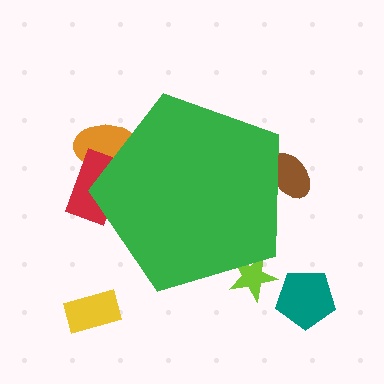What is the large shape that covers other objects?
A green pentagon.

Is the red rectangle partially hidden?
Yes, the red rectangle is partially hidden behind the green pentagon.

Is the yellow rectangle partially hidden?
No, the yellow rectangle is fully visible.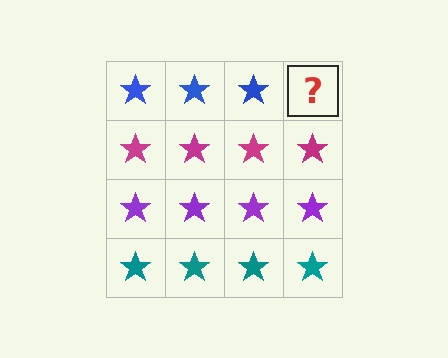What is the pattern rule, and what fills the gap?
The rule is that each row has a consistent color. The gap should be filled with a blue star.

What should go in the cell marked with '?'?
The missing cell should contain a blue star.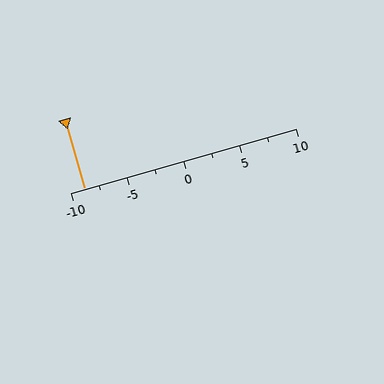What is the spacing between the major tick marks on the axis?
The major ticks are spaced 5 apart.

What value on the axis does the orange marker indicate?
The marker indicates approximately -8.8.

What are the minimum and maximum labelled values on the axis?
The axis runs from -10 to 10.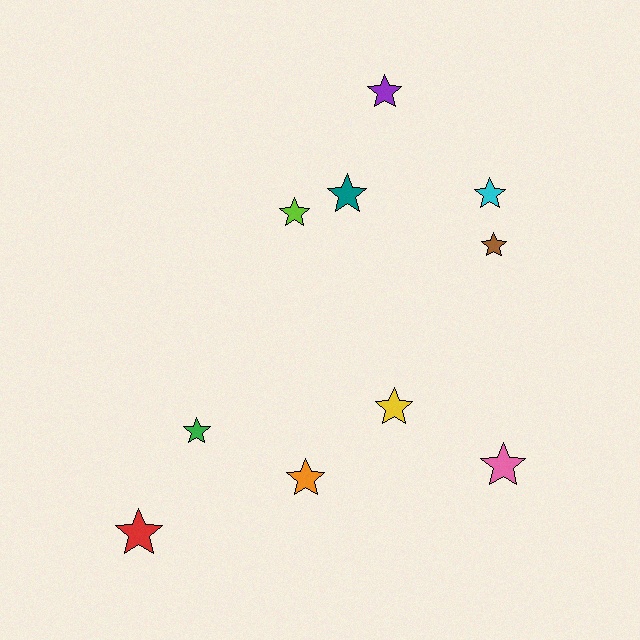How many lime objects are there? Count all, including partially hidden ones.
There is 1 lime object.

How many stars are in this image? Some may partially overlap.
There are 10 stars.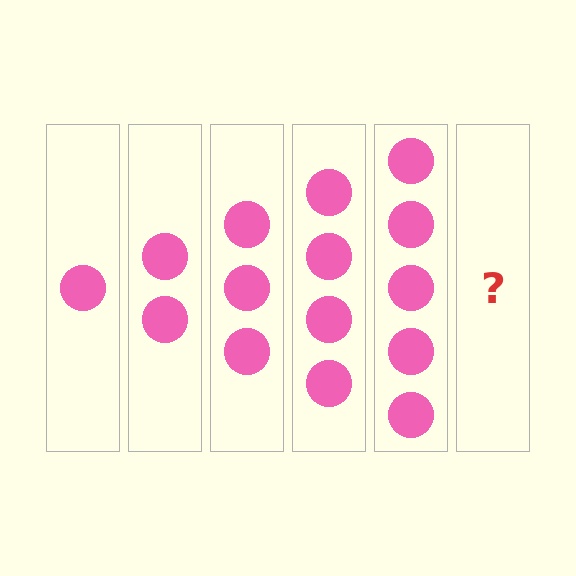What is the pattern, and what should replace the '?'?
The pattern is that each step adds one more circle. The '?' should be 6 circles.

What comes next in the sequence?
The next element should be 6 circles.